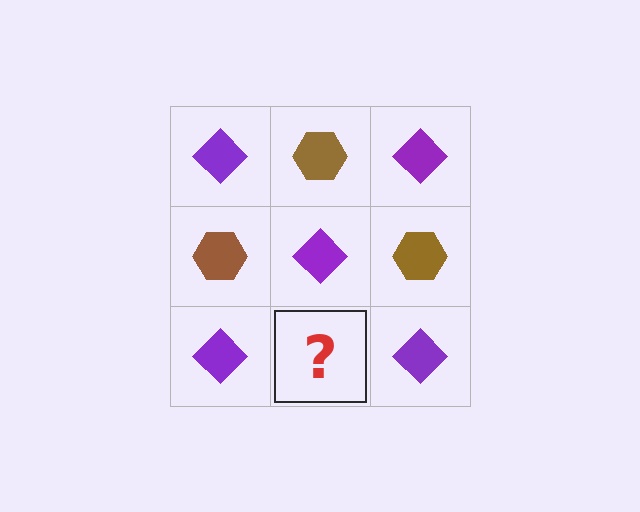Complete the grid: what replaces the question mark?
The question mark should be replaced with a brown hexagon.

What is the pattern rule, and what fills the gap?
The rule is that it alternates purple diamond and brown hexagon in a checkerboard pattern. The gap should be filled with a brown hexagon.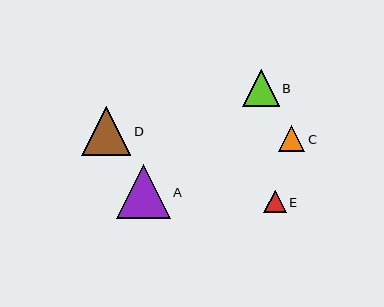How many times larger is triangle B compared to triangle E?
Triangle B is approximately 1.6 times the size of triangle E.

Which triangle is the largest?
Triangle A is the largest with a size of approximately 54 pixels.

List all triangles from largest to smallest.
From largest to smallest: A, D, B, C, E.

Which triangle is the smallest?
Triangle E is the smallest with a size of approximately 23 pixels.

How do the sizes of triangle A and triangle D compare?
Triangle A and triangle D are approximately the same size.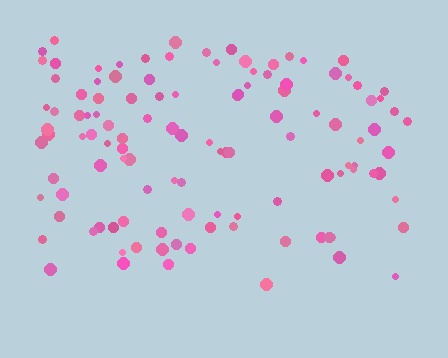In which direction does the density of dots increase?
From bottom to top, with the top side densest.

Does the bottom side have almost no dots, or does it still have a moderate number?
Still a moderate number, just noticeably fewer than the top.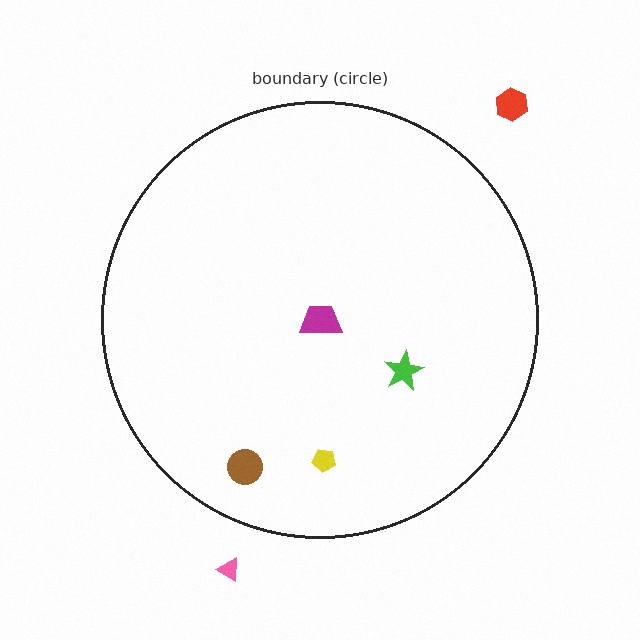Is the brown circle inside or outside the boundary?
Inside.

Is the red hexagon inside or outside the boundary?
Outside.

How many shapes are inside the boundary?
4 inside, 2 outside.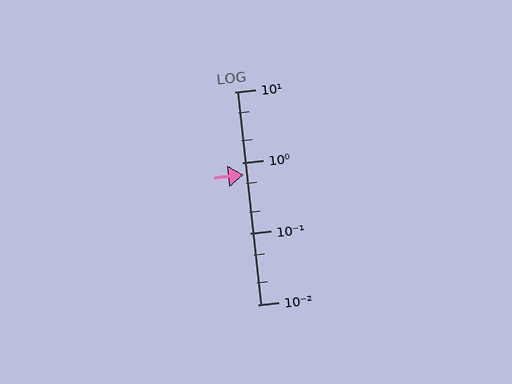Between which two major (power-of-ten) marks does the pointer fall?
The pointer is between 0.1 and 1.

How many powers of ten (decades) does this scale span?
The scale spans 3 decades, from 0.01 to 10.